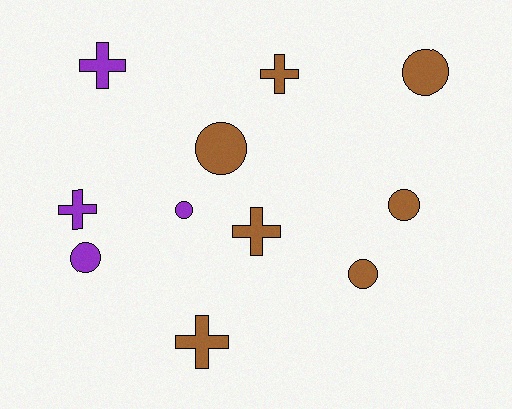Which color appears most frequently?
Brown, with 7 objects.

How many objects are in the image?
There are 11 objects.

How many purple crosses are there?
There are 2 purple crosses.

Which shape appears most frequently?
Circle, with 6 objects.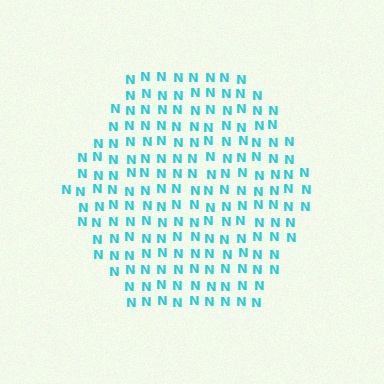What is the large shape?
The large shape is a hexagon.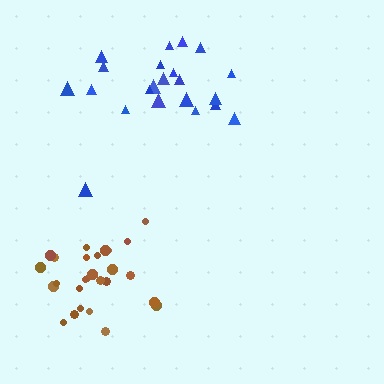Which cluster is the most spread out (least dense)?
Blue.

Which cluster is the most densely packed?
Brown.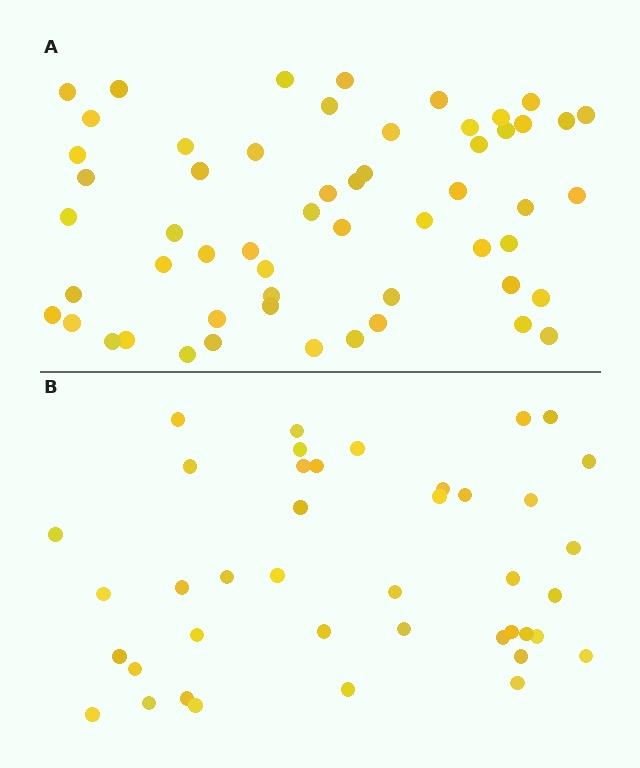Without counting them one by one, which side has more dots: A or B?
Region A (the top region) has more dots.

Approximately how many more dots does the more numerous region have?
Region A has approximately 15 more dots than region B.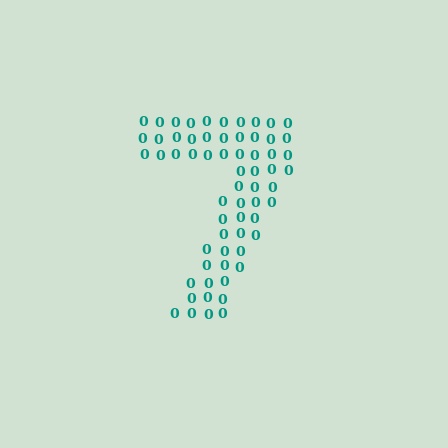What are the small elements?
The small elements are digit 0's.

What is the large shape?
The large shape is the digit 7.